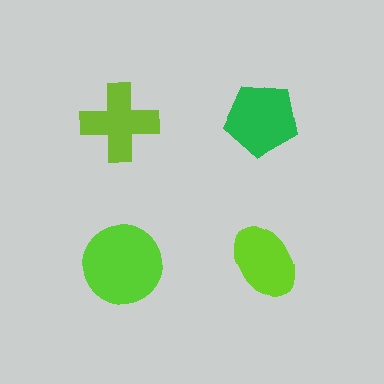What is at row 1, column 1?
A lime cross.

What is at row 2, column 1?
A lime circle.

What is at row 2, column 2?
A lime ellipse.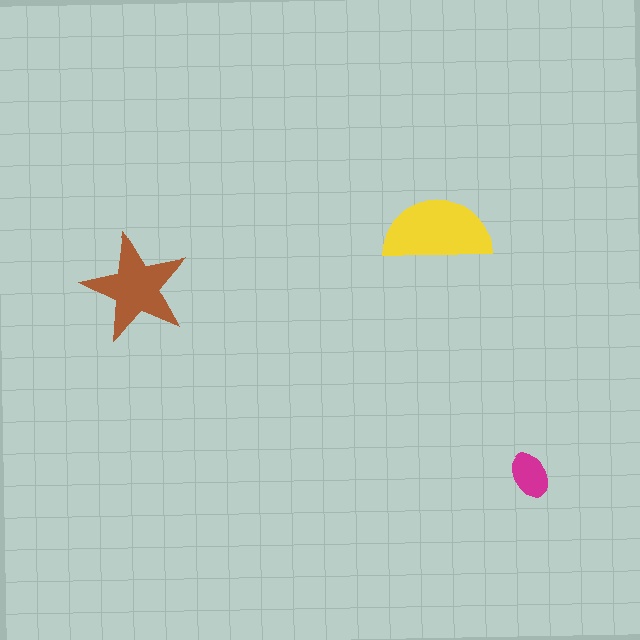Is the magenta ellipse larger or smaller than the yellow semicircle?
Smaller.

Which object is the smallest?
The magenta ellipse.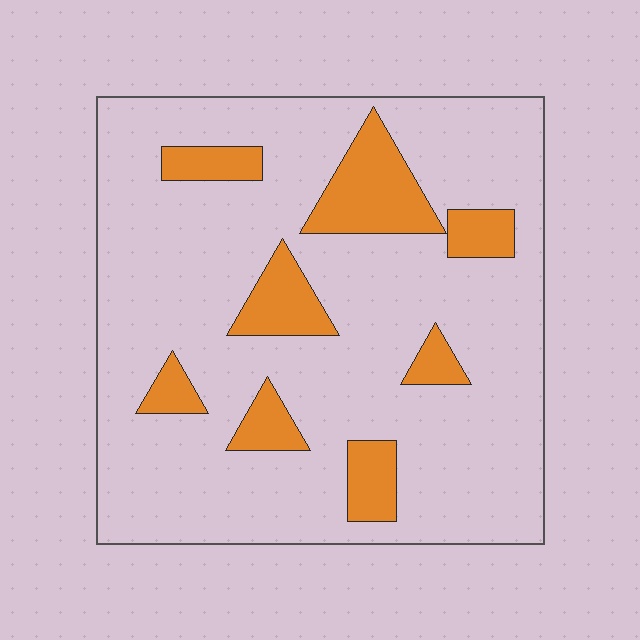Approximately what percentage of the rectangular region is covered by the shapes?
Approximately 15%.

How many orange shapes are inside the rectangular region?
8.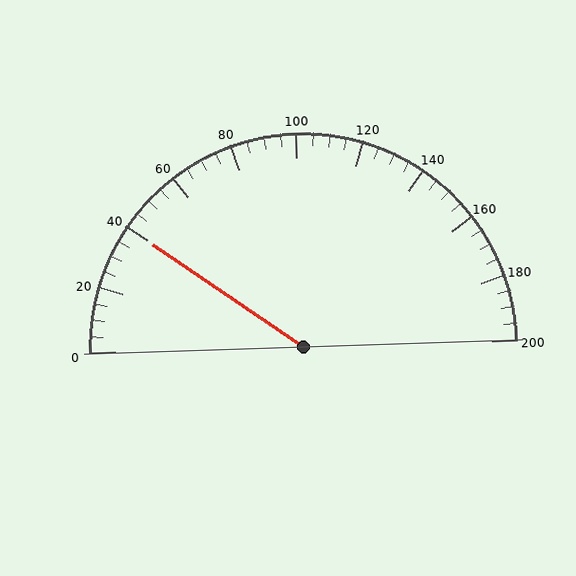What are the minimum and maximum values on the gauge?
The gauge ranges from 0 to 200.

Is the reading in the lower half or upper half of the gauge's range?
The reading is in the lower half of the range (0 to 200).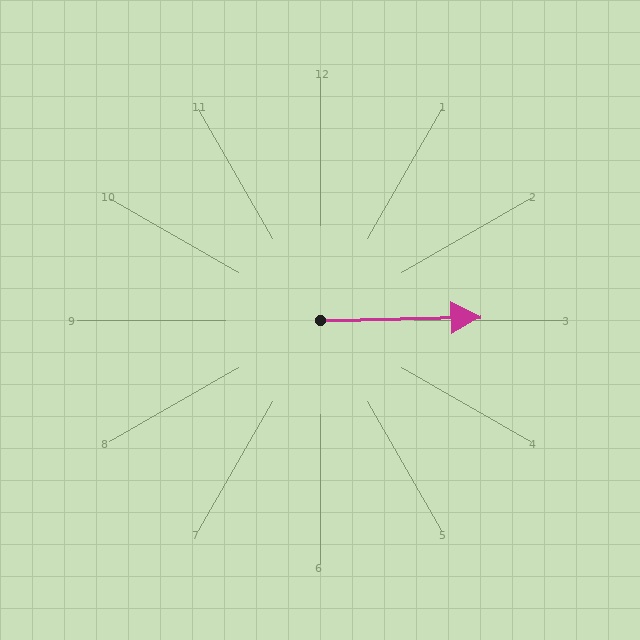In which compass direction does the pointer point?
East.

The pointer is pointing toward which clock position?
Roughly 3 o'clock.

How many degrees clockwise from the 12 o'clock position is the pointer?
Approximately 89 degrees.